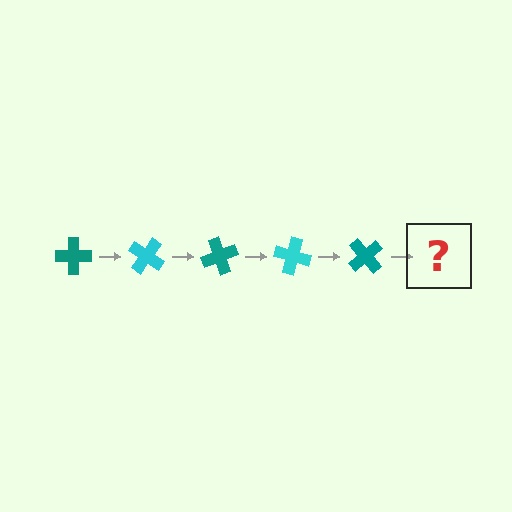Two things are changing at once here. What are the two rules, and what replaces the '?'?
The two rules are that it rotates 35 degrees each step and the color cycles through teal and cyan. The '?' should be a cyan cross, rotated 175 degrees from the start.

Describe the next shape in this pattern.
It should be a cyan cross, rotated 175 degrees from the start.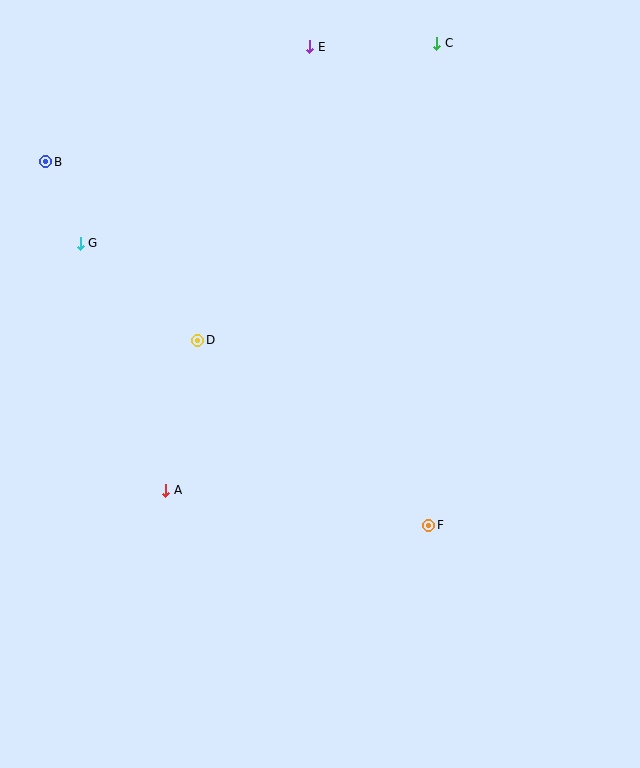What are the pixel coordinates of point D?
Point D is at (198, 340).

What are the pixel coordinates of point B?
Point B is at (46, 162).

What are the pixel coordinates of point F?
Point F is at (429, 525).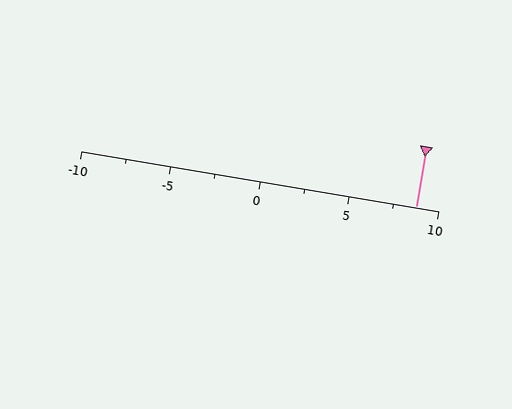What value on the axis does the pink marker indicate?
The marker indicates approximately 8.8.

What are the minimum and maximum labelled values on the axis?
The axis runs from -10 to 10.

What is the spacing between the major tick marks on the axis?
The major ticks are spaced 5 apart.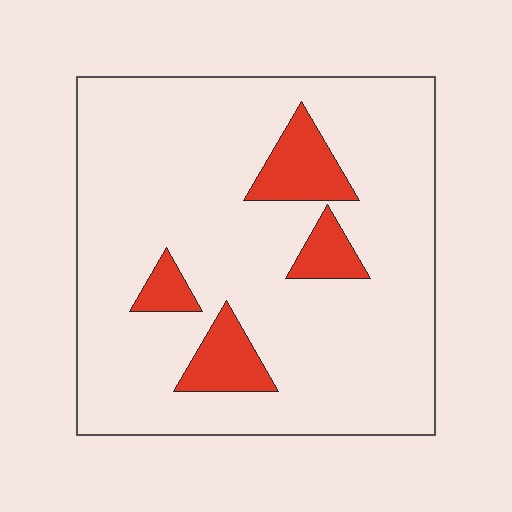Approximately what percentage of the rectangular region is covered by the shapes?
Approximately 15%.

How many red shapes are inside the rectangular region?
4.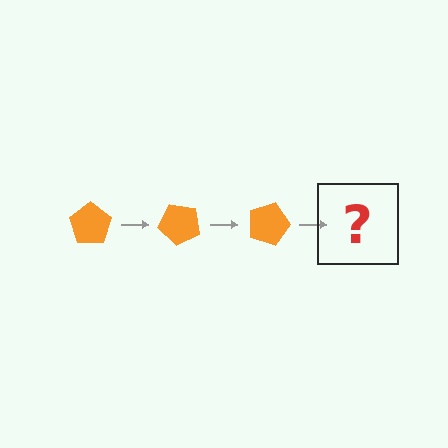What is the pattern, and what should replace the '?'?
The pattern is that the pentagon rotates 45 degrees each step. The '?' should be an orange pentagon rotated 135 degrees.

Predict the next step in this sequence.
The next step is an orange pentagon rotated 135 degrees.